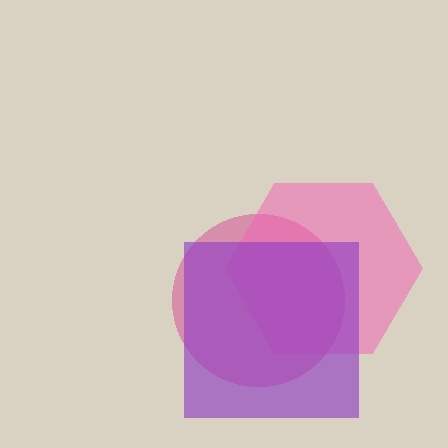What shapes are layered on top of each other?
The layered shapes are: a magenta circle, a pink hexagon, a purple square.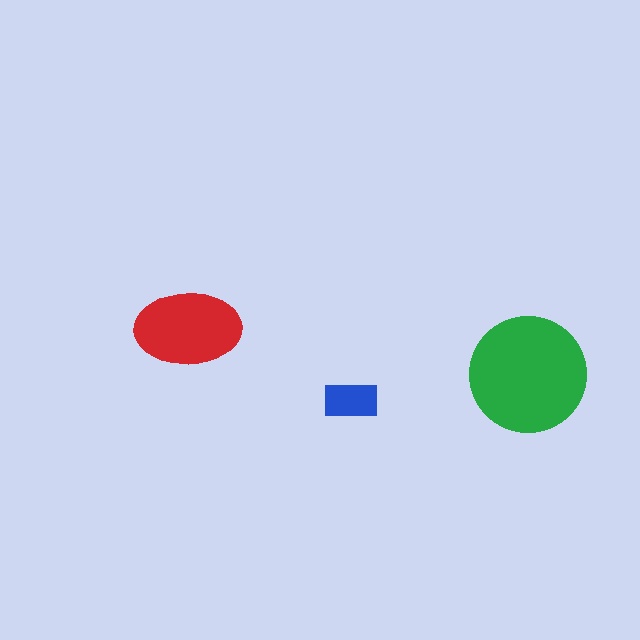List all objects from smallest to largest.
The blue rectangle, the red ellipse, the green circle.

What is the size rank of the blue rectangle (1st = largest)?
3rd.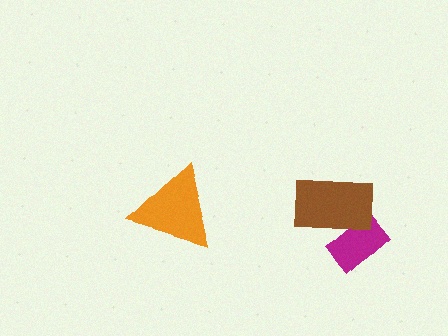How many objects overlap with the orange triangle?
0 objects overlap with the orange triangle.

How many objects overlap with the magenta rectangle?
1 object overlaps with the magenta rectangle.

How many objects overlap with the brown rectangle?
1 object overlaps with the brown rectangle.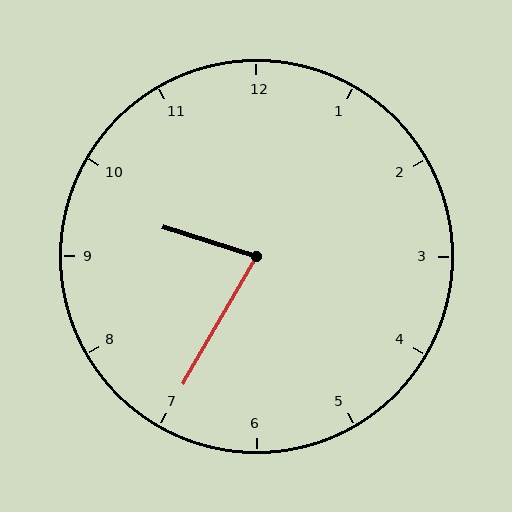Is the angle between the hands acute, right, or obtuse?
It is acute.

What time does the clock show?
9:35.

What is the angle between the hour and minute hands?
Approximately 78 degrees.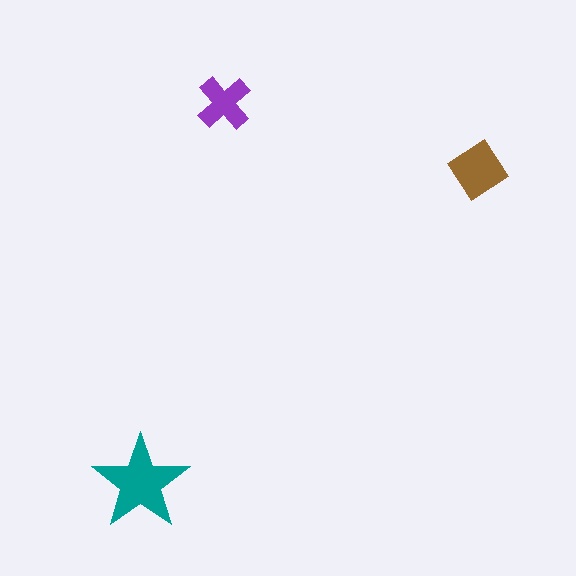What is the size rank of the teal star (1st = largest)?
1st.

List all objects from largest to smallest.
The teal star, the brown diamond, the purple cross.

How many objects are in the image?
There are 3 objects in the image.